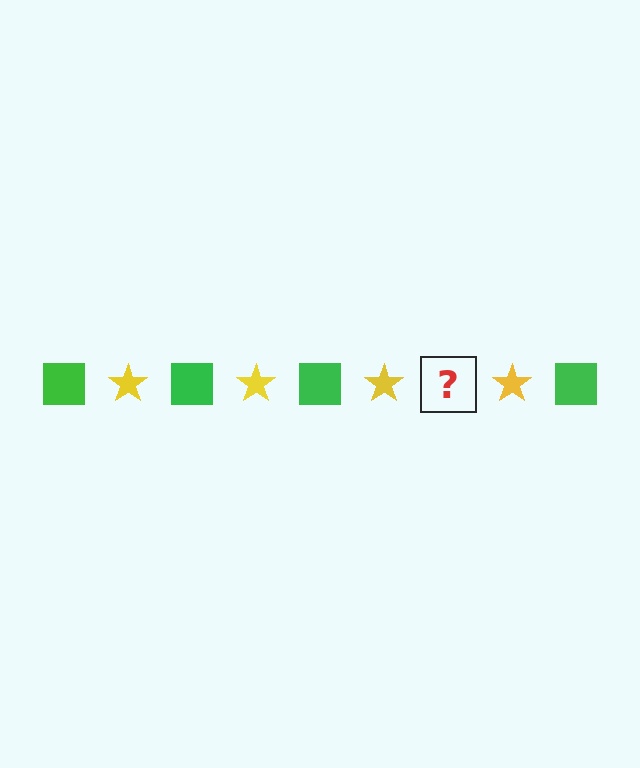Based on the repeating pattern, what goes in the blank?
The blank should be a green square.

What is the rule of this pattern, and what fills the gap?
The rule is that the pattern alternates between green square and yellow star. The gap should be filled with a green square.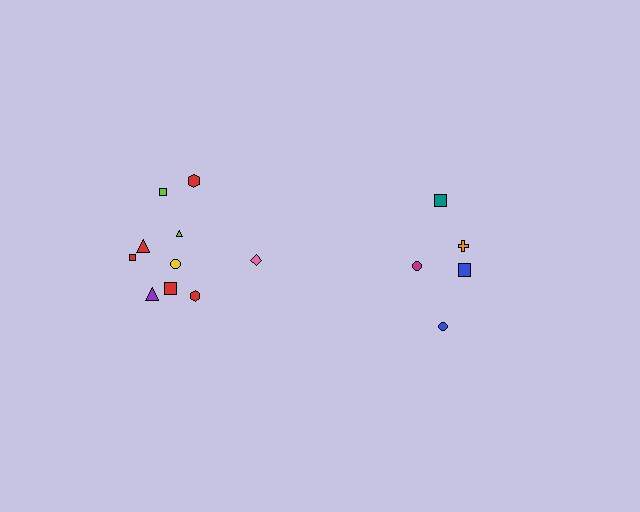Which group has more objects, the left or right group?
The left group.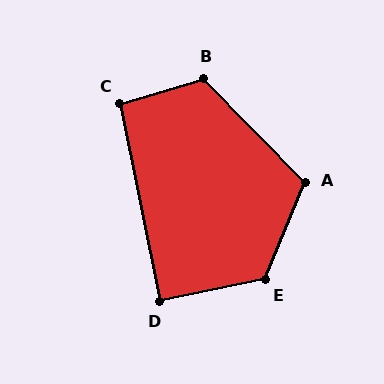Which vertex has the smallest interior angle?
D, at approximately 90 degrees.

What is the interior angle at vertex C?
Approximately 95 degrees (obtuse).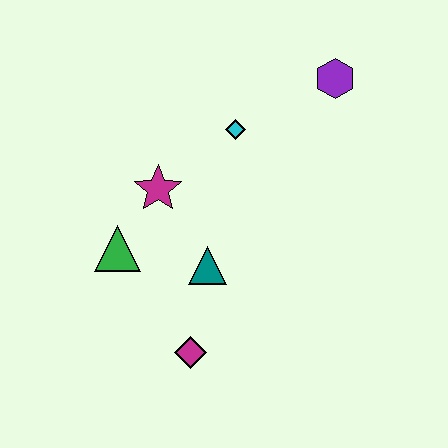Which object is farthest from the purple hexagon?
The magenta diamond is farthest from the purple hexagon.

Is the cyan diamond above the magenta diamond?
Yes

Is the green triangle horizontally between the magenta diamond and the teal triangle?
No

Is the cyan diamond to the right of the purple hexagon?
No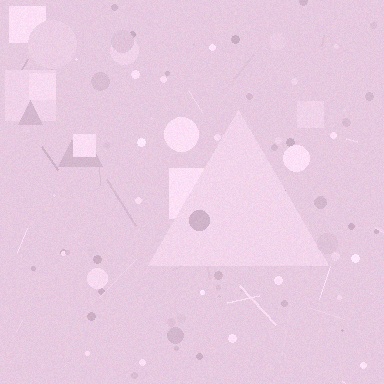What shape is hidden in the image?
A triangle is hidden in the image.